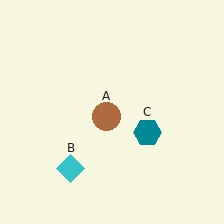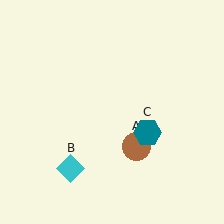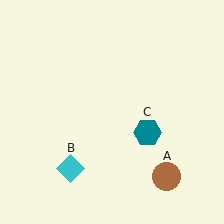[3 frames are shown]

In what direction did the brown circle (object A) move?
The brown circle (object A) moved down and to the right.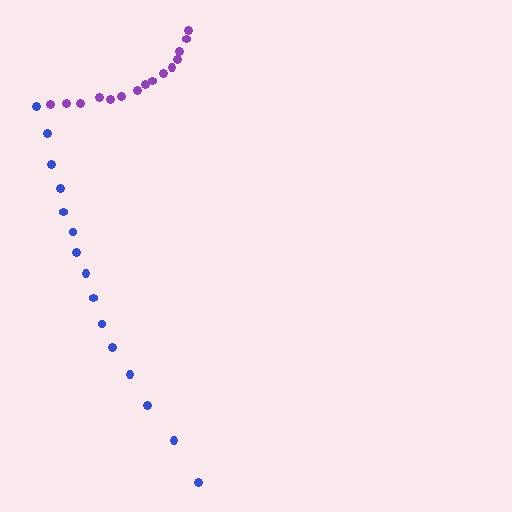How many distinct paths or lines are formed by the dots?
There are 2 distinct paths.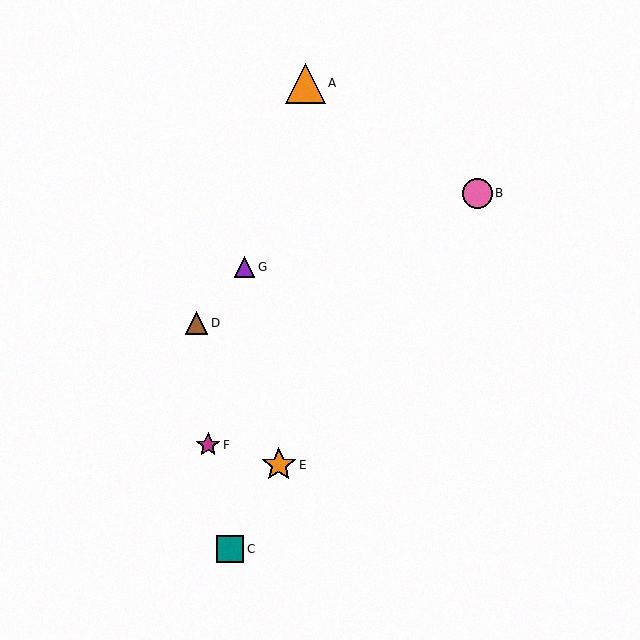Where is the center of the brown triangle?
The center of the brown triangle is at (197, 323).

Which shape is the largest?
The orange triangle (labeled A) is the largest.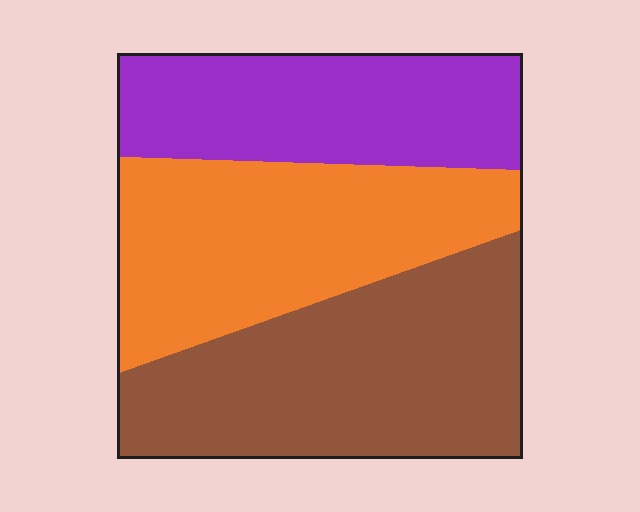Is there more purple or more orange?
Orange.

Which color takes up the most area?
Brown, at roughly 40%.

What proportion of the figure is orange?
Orange takes up about one third (1/3) of the figure.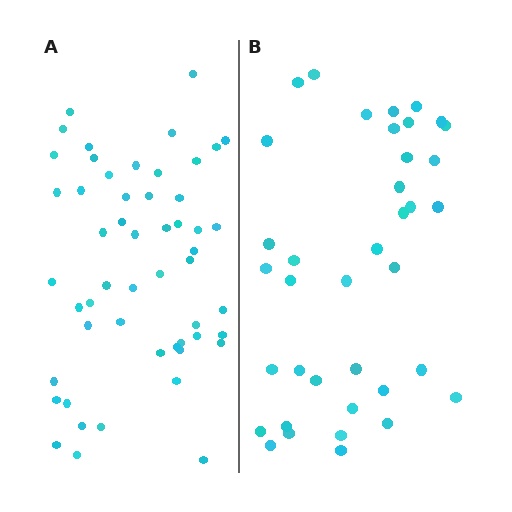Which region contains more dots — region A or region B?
Region A (the left region) has more dots.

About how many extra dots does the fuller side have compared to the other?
Region A has approximately 15 more dots than region B.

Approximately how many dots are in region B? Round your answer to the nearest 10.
About 40 dots. (The exact count is 38, which rounds to 40.)